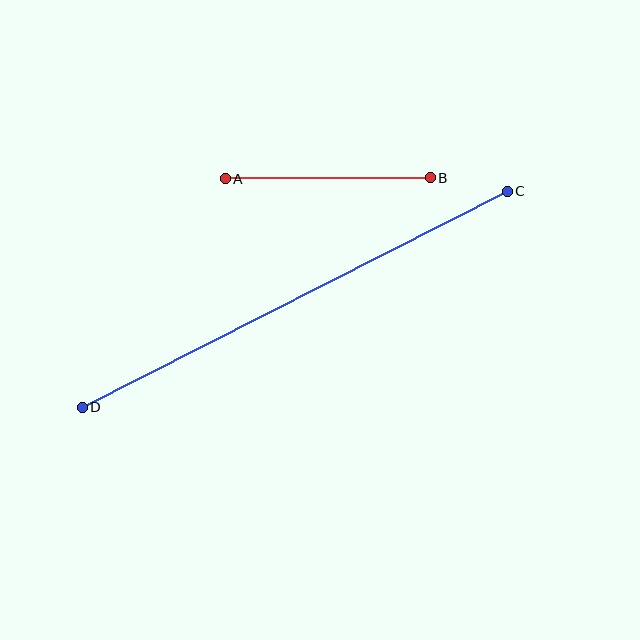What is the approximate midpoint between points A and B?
The midpoint is at approximately (328, 178) pixels.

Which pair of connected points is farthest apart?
Points C and D are farthest apart.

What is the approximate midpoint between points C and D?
The midpoint is at approximately (295, 299) pixels.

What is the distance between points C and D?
The distance is approximately 477 pixels.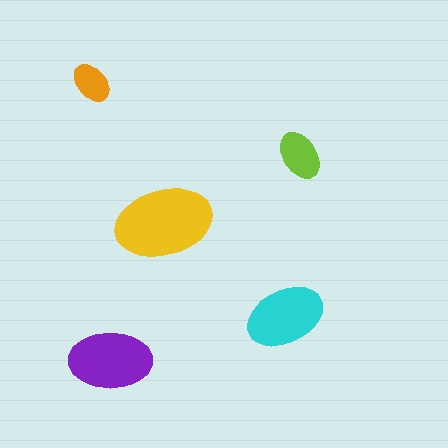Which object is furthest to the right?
The lime ellipse is rightmost.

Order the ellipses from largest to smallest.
the yellow one, the purple one, the cyan one, the lime one, the orange one.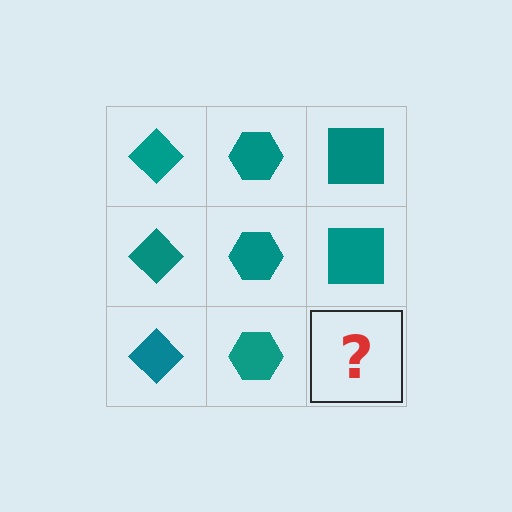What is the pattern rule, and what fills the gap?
The rule is that each column has a consistent shape. The gap should be filled with a teal square.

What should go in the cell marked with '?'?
The missing cell should contain a teal square.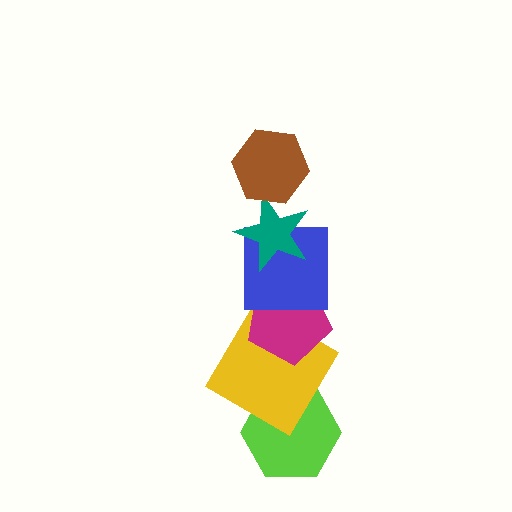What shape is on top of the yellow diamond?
The magenta pentagon is on top of the yellow diamond.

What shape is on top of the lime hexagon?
The yellow diamond is on top of the lime hexagon.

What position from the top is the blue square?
The blue square is 3rd from the top.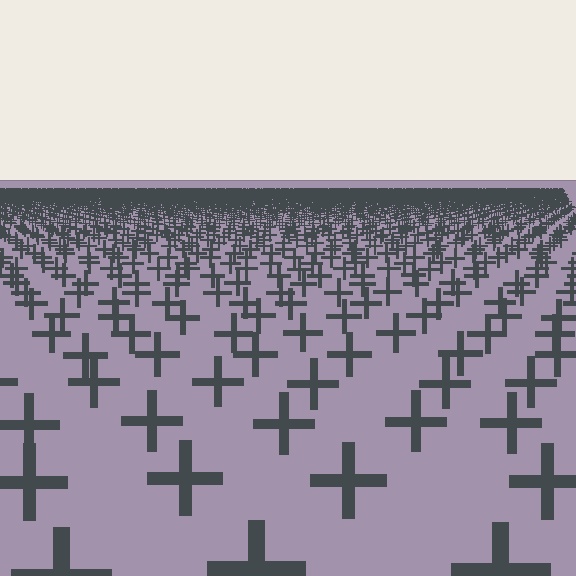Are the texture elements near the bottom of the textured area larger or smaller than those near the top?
Larger. Near the bottom, elements are closer to the viewer and appear at a bigger on-screen size.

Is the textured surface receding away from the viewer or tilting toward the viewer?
The surface is receding away from the viewer. Texture elements get smaller and denser toward the top.